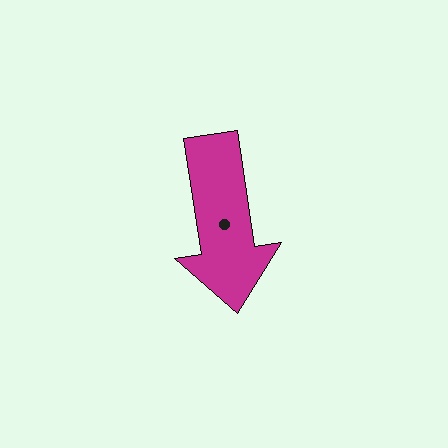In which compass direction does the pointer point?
South.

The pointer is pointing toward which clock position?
Roughly 6 o'clock.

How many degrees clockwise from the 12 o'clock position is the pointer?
Approximately 172 degrees.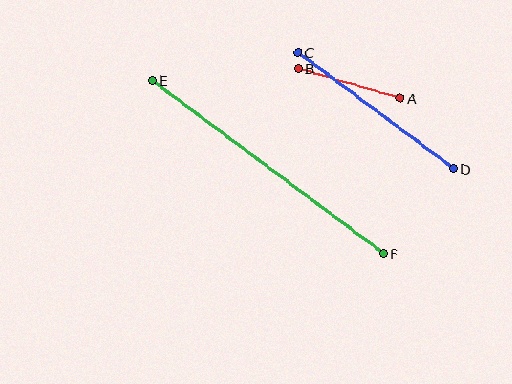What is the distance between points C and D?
The distance is approximately 195 pixels.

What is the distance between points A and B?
The distance is approximately 106 pixels.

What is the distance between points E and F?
The distance is approximately 289 pixels.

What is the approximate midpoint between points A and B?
The midpoint is at approximately (349, 84) pixels.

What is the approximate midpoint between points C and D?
The midpoint is at approximately (376, 111) pixels.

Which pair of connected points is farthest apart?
Points E and F are farthest apart.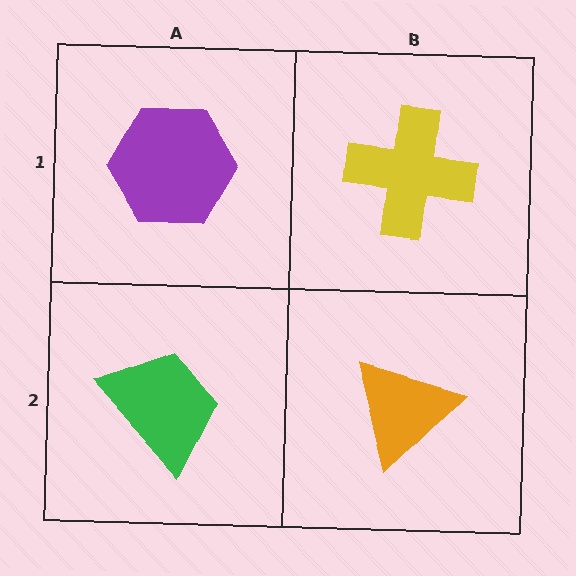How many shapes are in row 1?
2 shapes.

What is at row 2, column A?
A green trapezoid.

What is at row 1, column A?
A purple hexagon.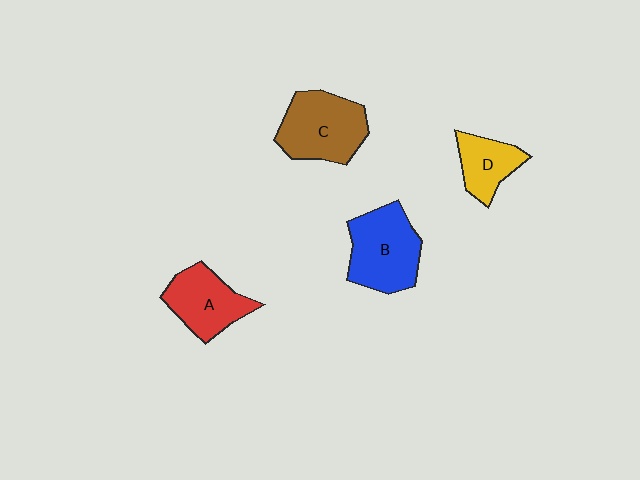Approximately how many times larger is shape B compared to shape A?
Approximately 1.2 times.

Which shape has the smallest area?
Shape D (yellow).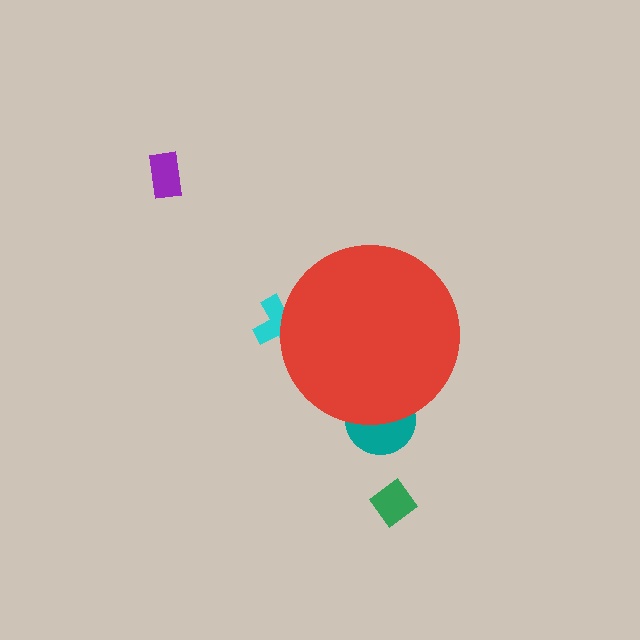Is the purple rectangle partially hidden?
No, the purple rectangle is fully visible.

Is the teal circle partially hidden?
Yes, the teal circle is partially hidden behind the red circle.